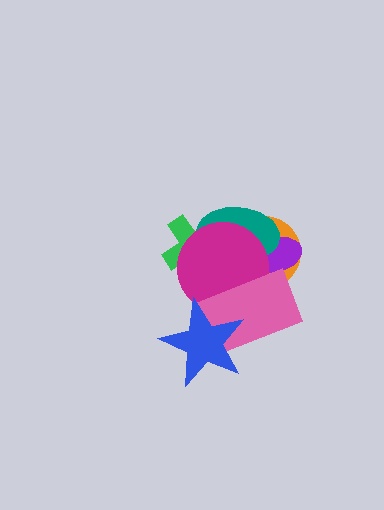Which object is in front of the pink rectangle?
The blue star is in front of the pink rectangle.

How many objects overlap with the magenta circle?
6 objects overlap with the magenta circle.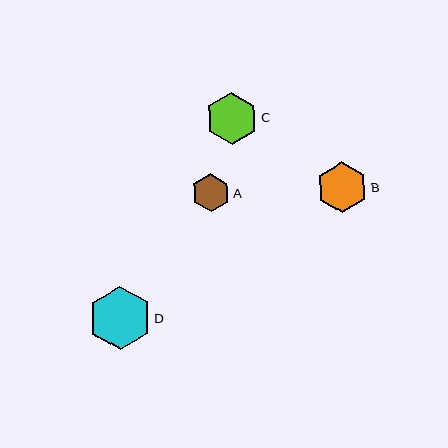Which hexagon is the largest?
Hexagon D is the largest with a size of approximately 63 pixels.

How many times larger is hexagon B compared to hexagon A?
Hexagon B is approximately 1.3 times the size of hexagon A.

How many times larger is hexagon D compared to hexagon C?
Hexagon D is approximately 1.2 times the size of hexagon C.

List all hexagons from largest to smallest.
From largest to smallest: D, C, B, A.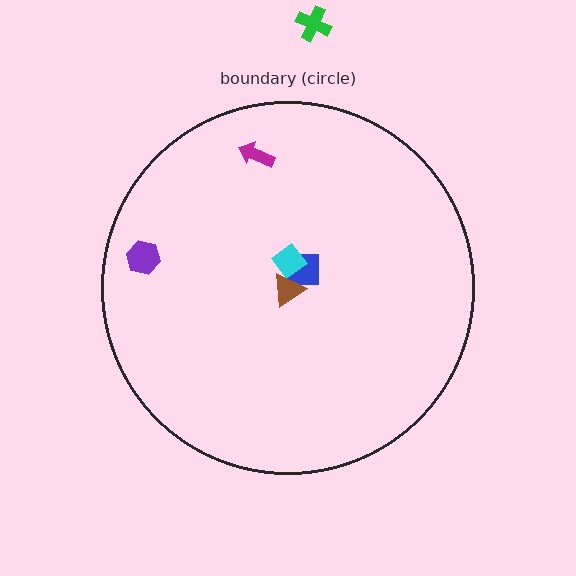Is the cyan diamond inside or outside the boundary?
Inside.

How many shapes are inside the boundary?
5 inside, 1 outside.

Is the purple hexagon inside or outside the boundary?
Inside.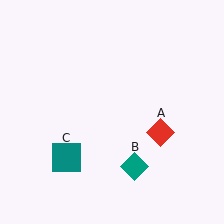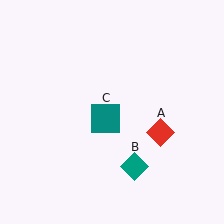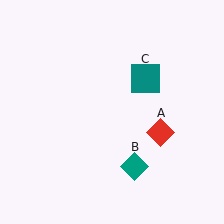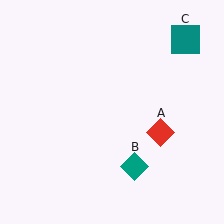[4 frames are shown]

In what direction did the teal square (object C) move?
The teal square (object C) moved up and to the right.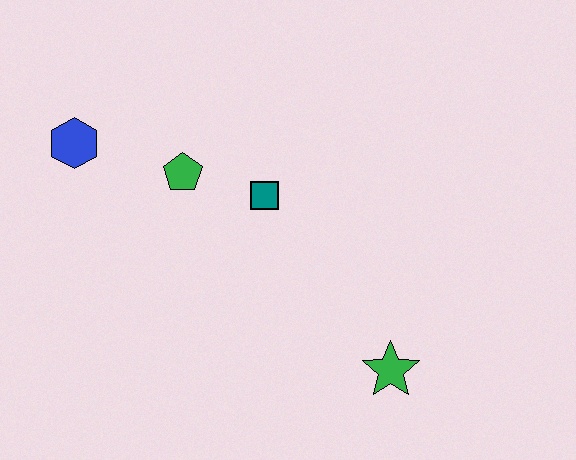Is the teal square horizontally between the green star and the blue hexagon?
Yes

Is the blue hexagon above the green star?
Yes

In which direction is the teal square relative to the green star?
The teal square is above the green star.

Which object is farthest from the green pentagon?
The green star is farthest from the green pentagon.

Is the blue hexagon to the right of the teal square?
No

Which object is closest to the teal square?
The green pentagon is closest to the teal square.